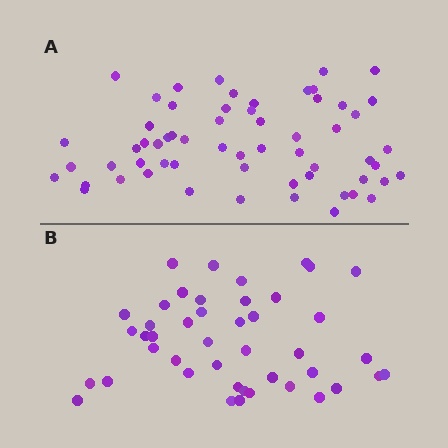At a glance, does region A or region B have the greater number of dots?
Region A (the top region) has more dots.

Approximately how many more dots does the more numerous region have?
Region A has approximately 15 more dots than region B.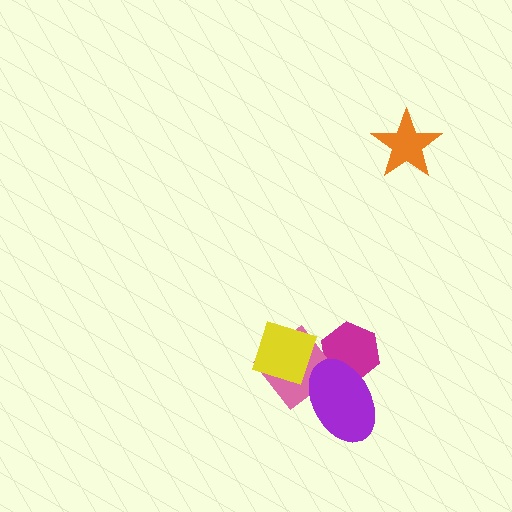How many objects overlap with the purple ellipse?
2 objects overlap with the purple ellipse.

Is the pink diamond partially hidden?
Yes, it is partially covered by another shape.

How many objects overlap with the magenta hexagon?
2 objects overlap with the magenta hexagon.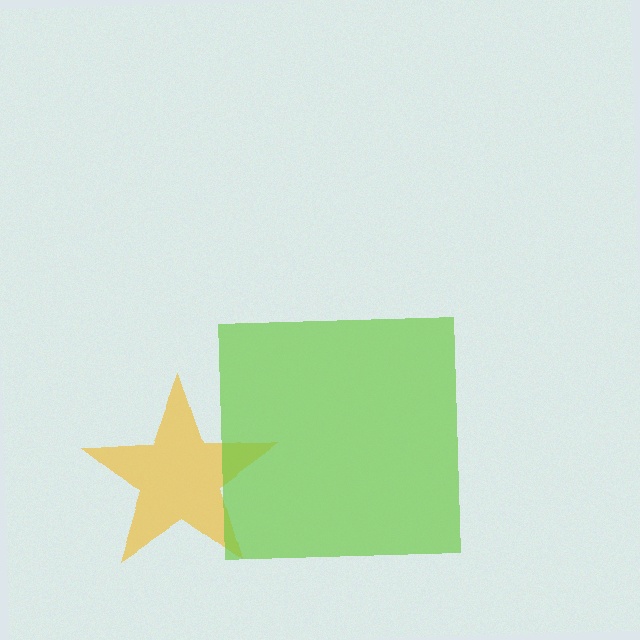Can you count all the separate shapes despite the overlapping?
Yes, there are 2 separate shapes.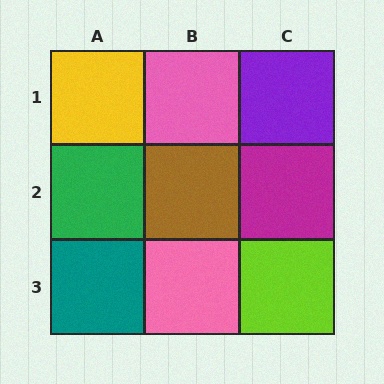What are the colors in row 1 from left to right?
Yellow, pink, purple.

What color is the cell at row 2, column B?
Brown.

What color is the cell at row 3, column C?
Lime.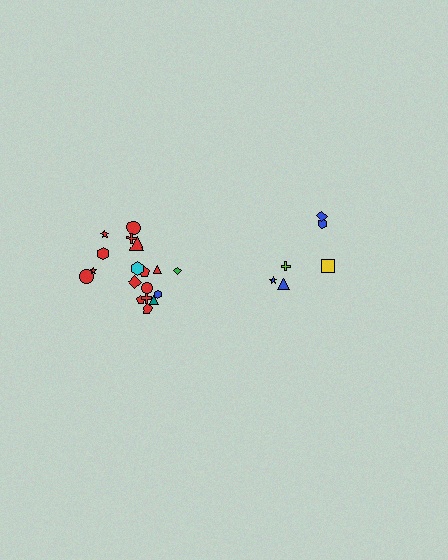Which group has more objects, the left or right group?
The left group.